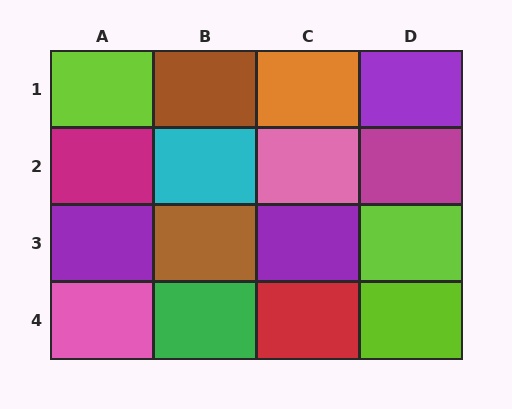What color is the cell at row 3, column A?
Purple.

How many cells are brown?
2 cells are brown.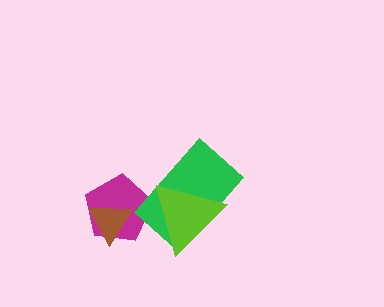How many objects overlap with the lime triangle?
2 objects overlap with the lime triangle.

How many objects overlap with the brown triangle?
1 object overlaps with the brown triangle.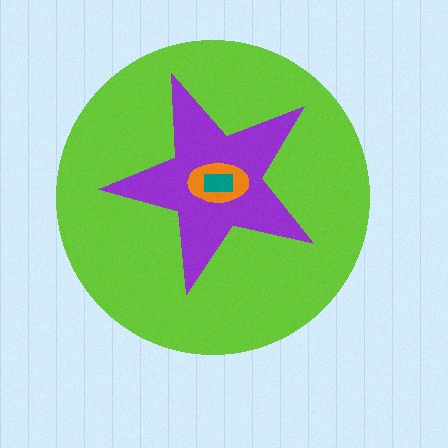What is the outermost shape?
The lime circle.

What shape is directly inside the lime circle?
The purple star.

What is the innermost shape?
The teal rectangle.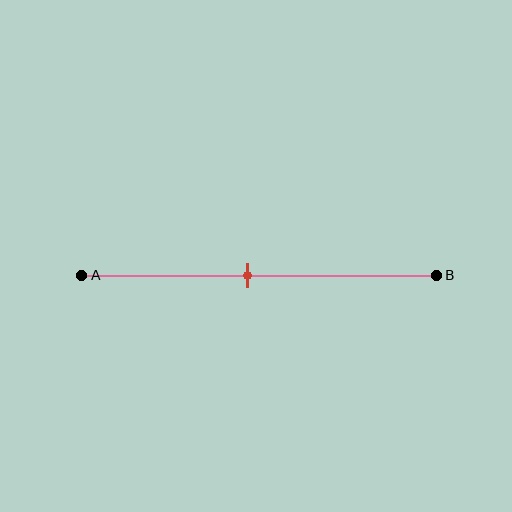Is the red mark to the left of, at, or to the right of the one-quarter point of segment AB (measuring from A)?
The red mark is to the right of the one-quarter point of segment AB.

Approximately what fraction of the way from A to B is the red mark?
The red mark is approximately 45% of the way from A to B.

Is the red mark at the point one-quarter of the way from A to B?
No, the mark is at about 45% from A, not at the 25% one-quarter point.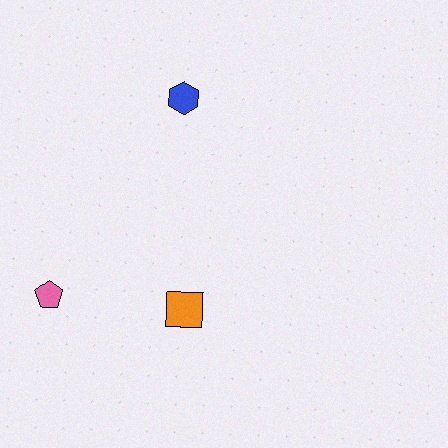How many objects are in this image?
There are 3 objects.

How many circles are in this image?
There are no circles.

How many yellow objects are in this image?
There are no yellow objects.